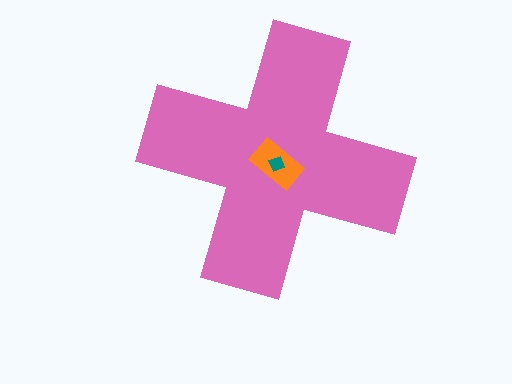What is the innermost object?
The teal square.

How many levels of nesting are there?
3.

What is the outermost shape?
The pink cross.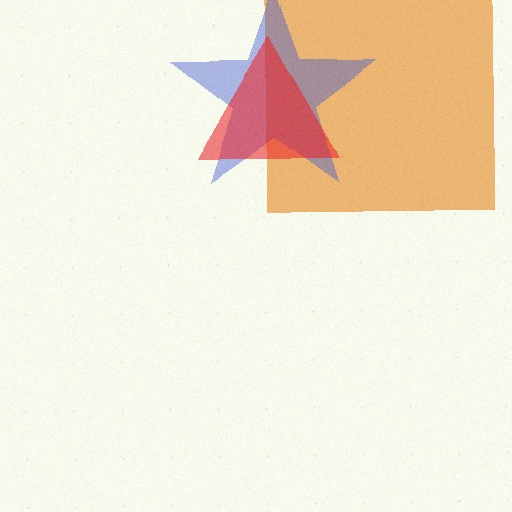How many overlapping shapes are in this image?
There are 3 overlapping shapes in the image.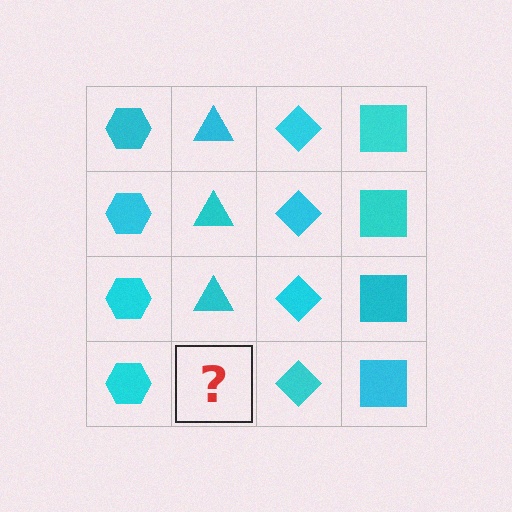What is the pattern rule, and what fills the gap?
The rule is that each column has a consistent shape. The gap should be filled with a cyan triangle.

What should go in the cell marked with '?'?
The missing cell should contain a cyan triangle.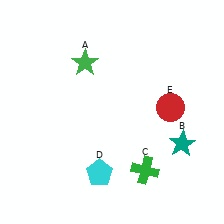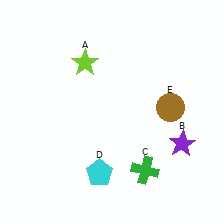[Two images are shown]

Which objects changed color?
A changed from green to lime. B changed from teal to purple. E changed from red to brown.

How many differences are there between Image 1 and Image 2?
There are 3 differences between the two images.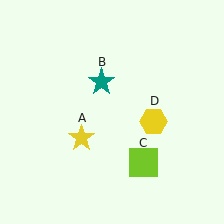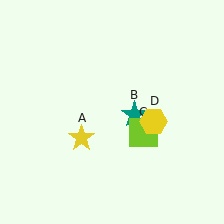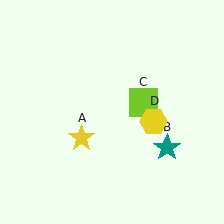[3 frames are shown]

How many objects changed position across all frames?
2 objects changed position: teal star (object B), lime square (object C).